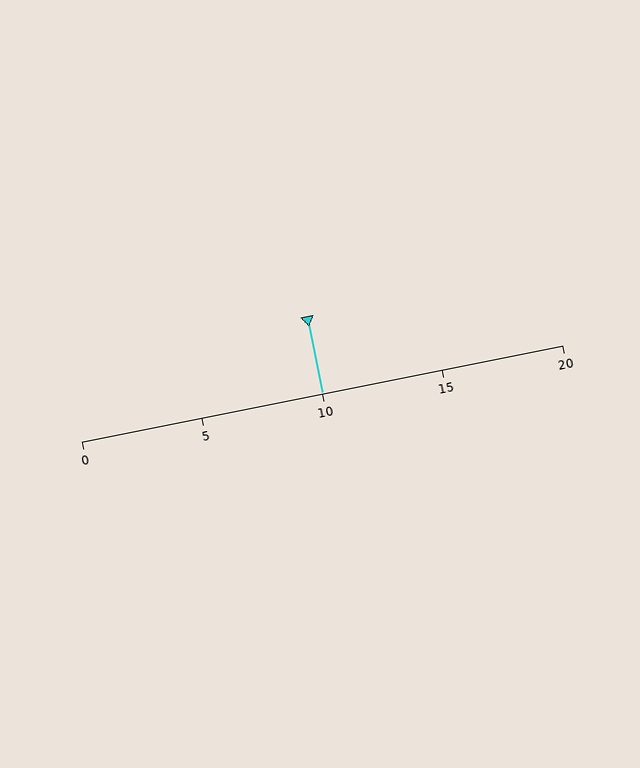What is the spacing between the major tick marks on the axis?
The major ticks are spaced 5 apart.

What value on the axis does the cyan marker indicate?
The marker indicates approximately 10.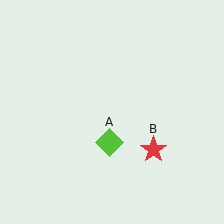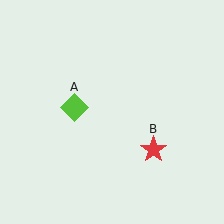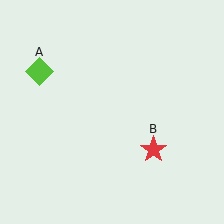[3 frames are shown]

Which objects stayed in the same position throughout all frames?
Red star (object B) remained stationary.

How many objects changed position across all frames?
1 object changed position: lime diamond (object A).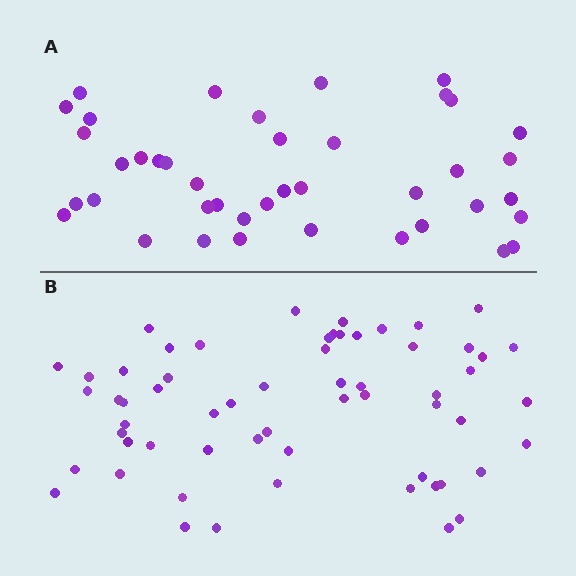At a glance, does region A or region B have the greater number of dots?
Region B (the bottom region) has more dots.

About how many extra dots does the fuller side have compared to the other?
Region B has approximately 20 more dots than region A.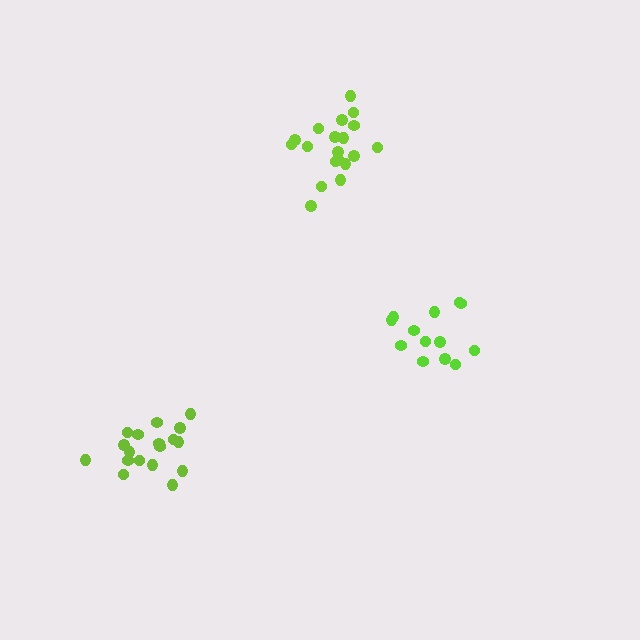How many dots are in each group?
Group 1: 13 dots, Group 2: 19 dots, Group 3: 18 dots (50 total).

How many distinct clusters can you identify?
There are 3 distinct clusters.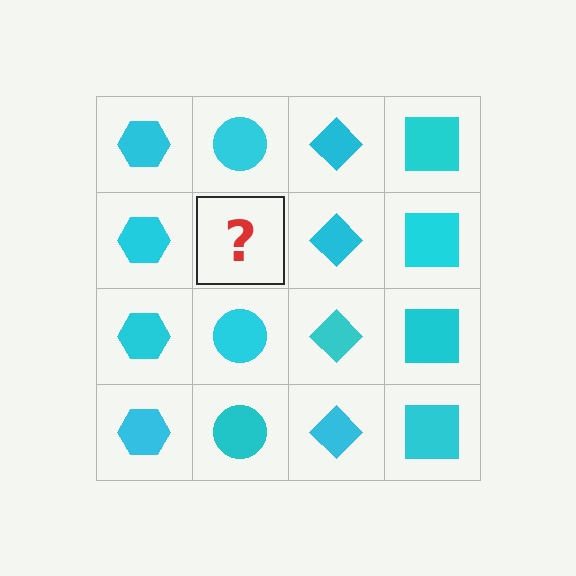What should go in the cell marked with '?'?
The missing cell should contain a cyan circle.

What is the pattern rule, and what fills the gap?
The rule is that each column has a consistent shape. The gap should be filled with a cyan circle.